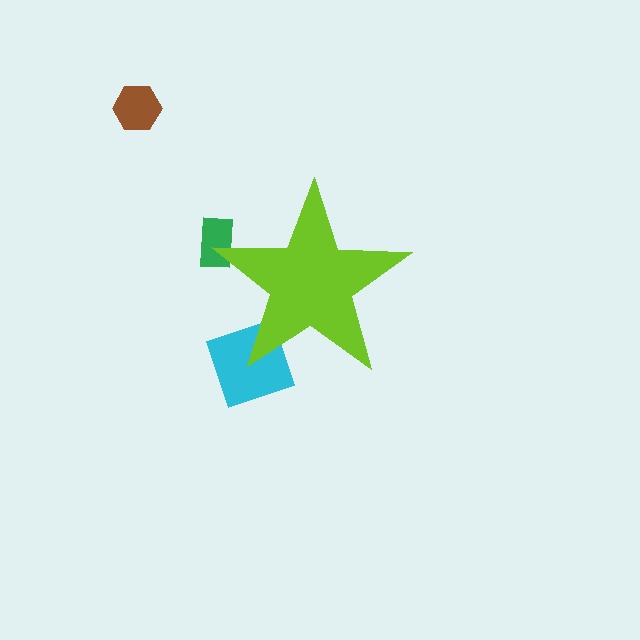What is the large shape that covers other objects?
A lime star.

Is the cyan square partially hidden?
Yes, the cyan square is partially hidden behind the lime star.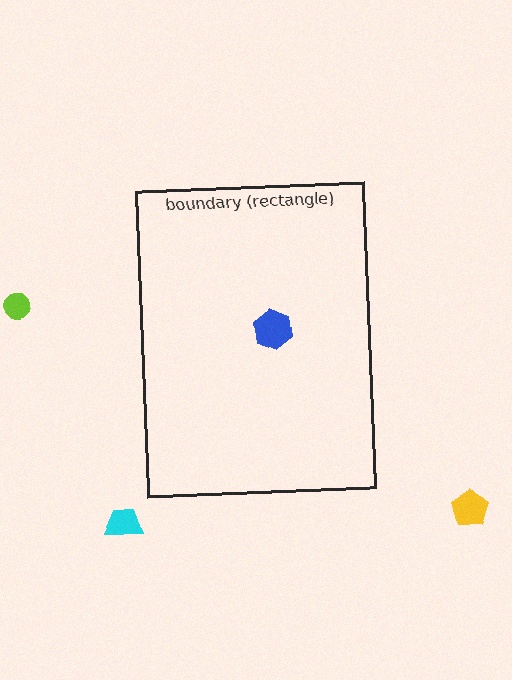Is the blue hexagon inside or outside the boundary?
Inside.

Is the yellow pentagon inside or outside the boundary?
Outside.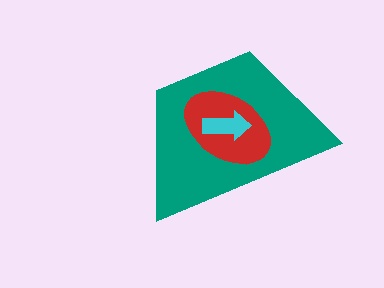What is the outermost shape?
The teal trapezoid.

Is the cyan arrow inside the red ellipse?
Yes.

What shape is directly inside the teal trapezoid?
The red ellipse.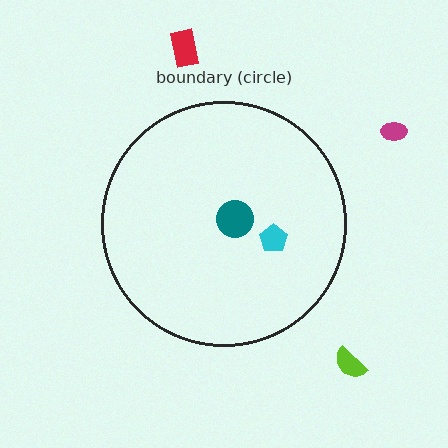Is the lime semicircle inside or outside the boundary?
Outside.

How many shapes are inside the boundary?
2 inside, 3 outside.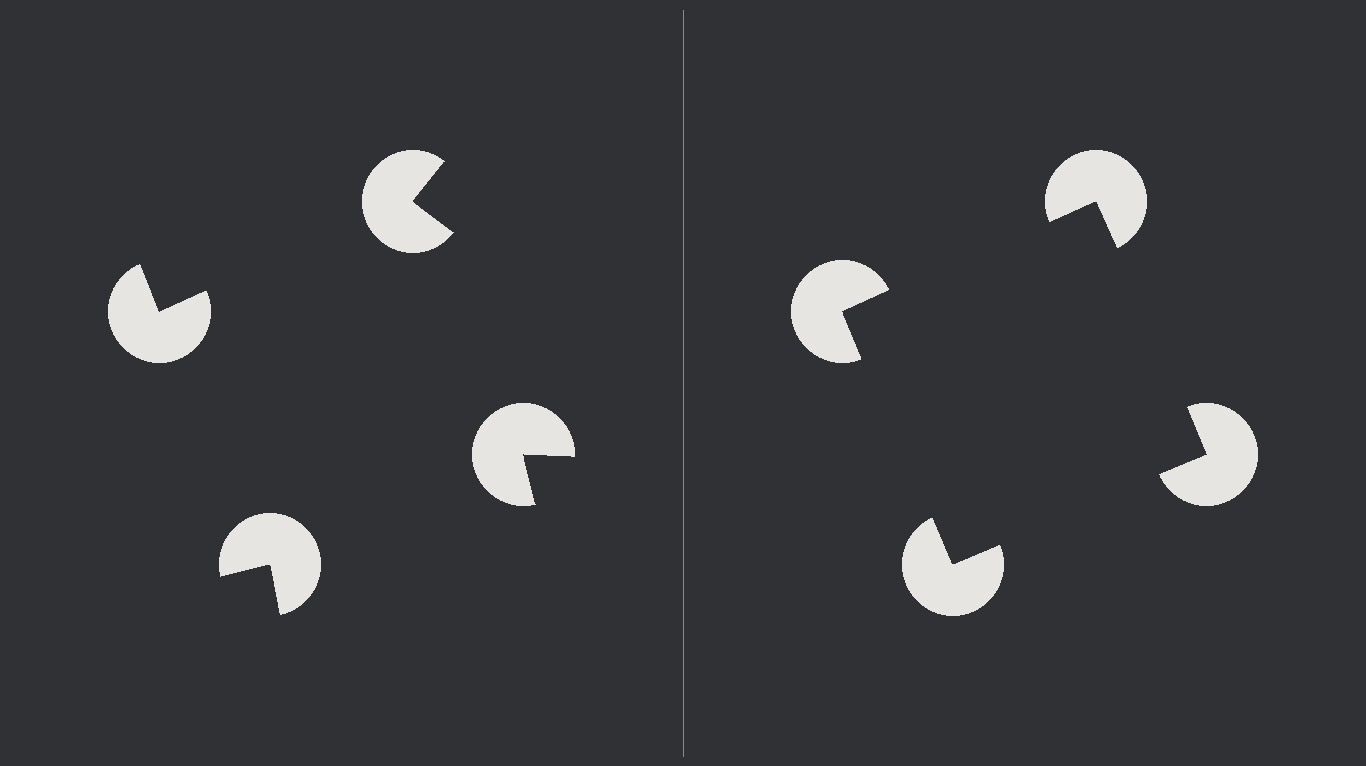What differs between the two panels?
The pac-man discs are positioned identically on both sides; only the wedge orientations differ. On the right they align to a square; on the left they are misaligned.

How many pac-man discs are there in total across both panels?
8 — 4 on each side.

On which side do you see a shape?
An illusory square appears on the right side. On the left side the wedge cuts are rotated, so no coherent shape forms.